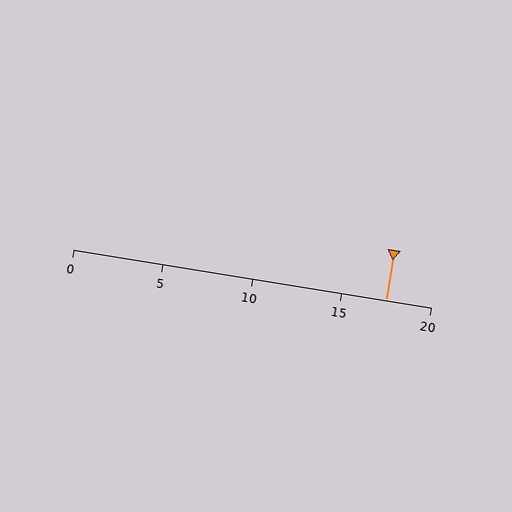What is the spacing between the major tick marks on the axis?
The major ticks are spaced 5 apart.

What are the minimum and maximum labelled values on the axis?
The axis runs from 0 to 20.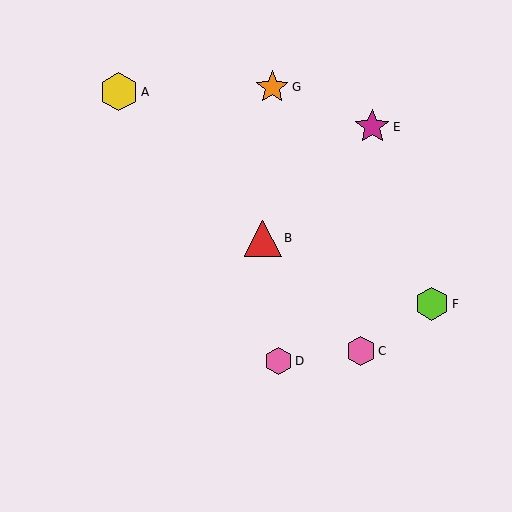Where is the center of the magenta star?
The center of the magenta star is at (372, 127).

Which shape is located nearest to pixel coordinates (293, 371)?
The pink hexagon (labeled D) at (279, 361) is nearest to that location.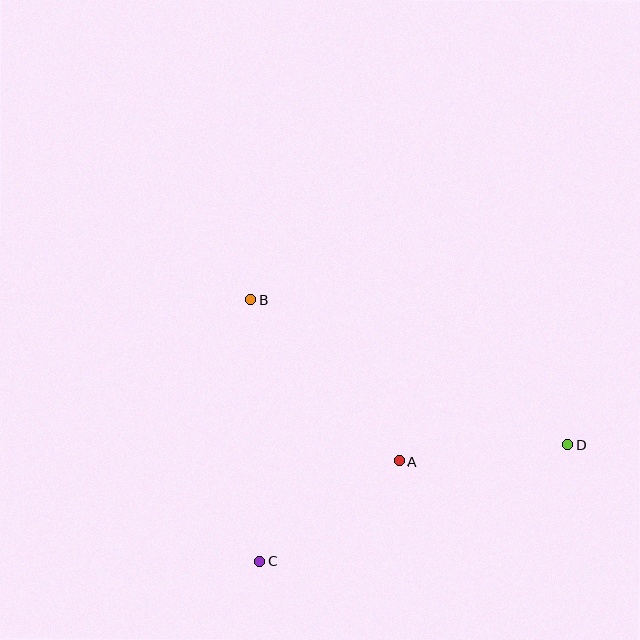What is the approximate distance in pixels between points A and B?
The distance between A and B is approximately 219 pixels.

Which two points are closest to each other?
Points A and D are closest to each other.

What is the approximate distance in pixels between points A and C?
The distance between A and C is approximately 172 pixels.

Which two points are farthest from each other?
Points B and D are farthest from each other.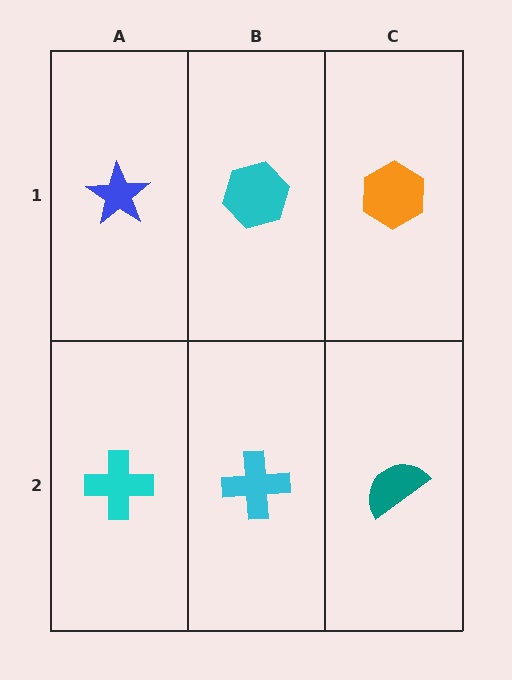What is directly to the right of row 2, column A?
A cyan cross.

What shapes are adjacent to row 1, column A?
A cyan cross (row 2, column A), a cyan hexagon (row 1, column B).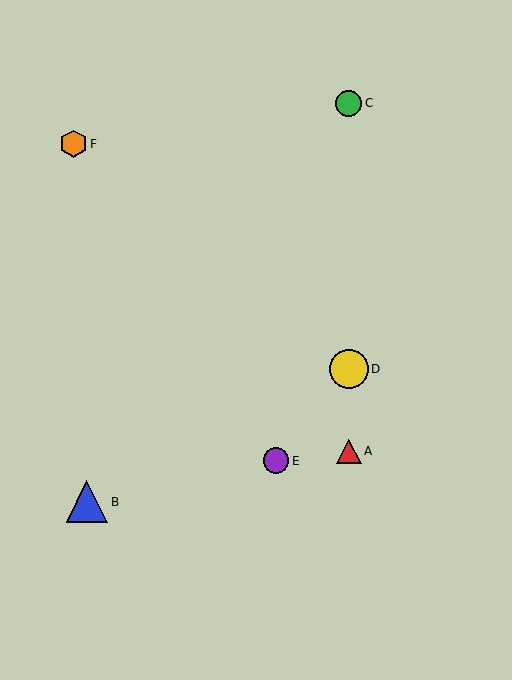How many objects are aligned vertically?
3 objects (A, C, D) are aligned vertically.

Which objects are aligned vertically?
Objects A, C, D are aligned vertically.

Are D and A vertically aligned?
Yes, both are at x≈349.